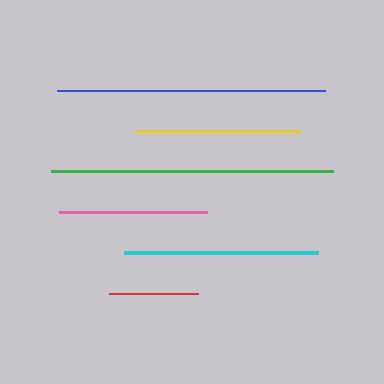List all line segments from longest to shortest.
From longest to shortest: green, blue, cyan, yellow, pink, red.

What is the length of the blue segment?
The blue segment is approximately 268 pixels long.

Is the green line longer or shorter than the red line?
The green line is longer than the red line.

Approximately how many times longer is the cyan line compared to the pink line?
The cyan line is approximately 1.3 times the length of the pink line.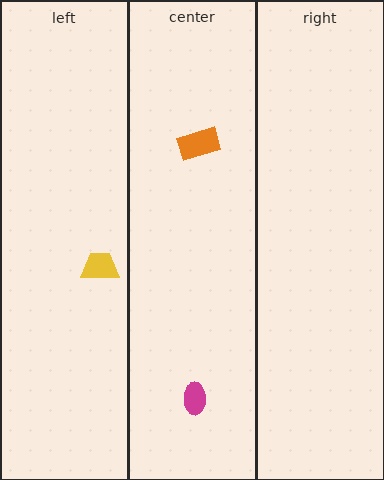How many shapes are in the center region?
2.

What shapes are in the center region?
The magenta ellipse, the orange rectangle.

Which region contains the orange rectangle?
The center region.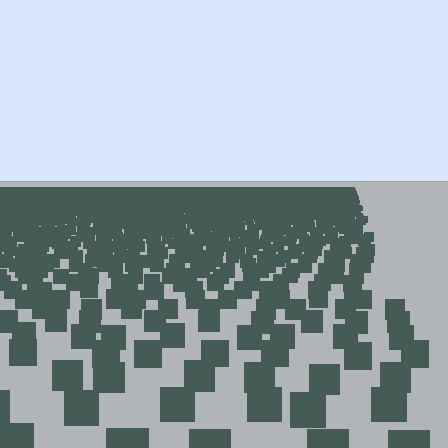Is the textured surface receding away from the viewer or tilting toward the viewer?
The surface is receding away from the viewer. Texture elements get smaller and denser toward the top.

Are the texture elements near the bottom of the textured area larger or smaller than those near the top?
Larger. Near the bottom, elements are closer to the viewer and appear at a bigger on-screen size.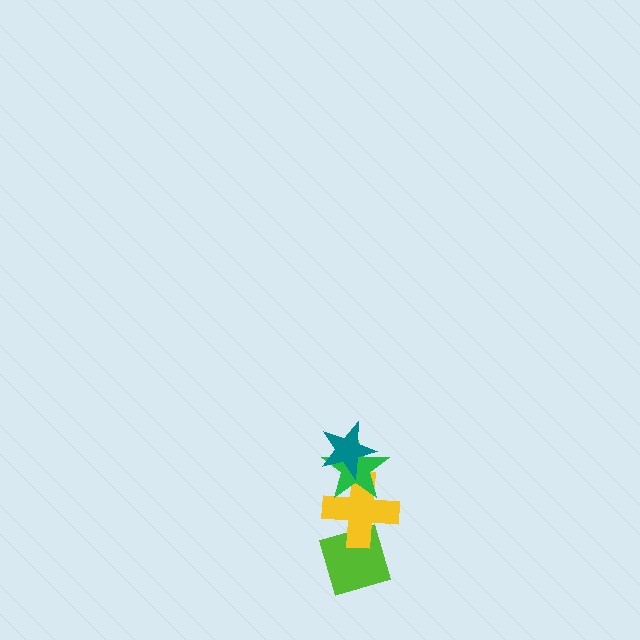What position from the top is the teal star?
The teal star is 1st from the top.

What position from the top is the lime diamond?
The lime diamond is 4th from the top.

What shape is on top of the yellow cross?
The green star is on top of the yellow cross.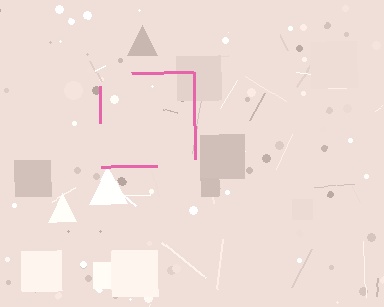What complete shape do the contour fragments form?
The contour fragments form a square.